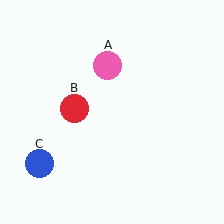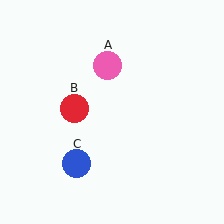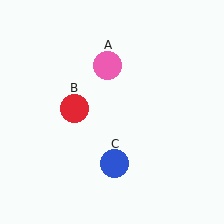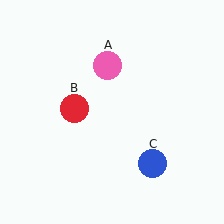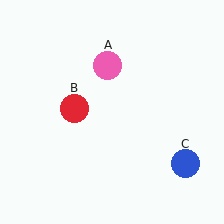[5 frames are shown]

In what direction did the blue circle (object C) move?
The blue circle (object C) moved right.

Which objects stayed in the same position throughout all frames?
Pink circle (object A) and red circle (object B) remained stationary.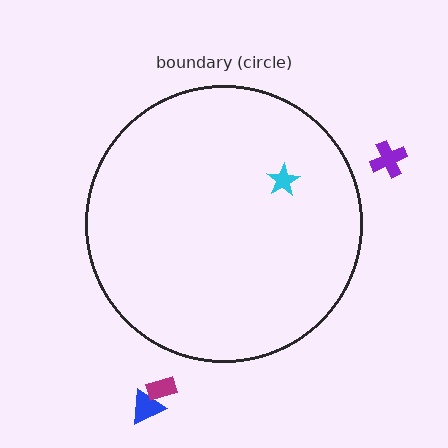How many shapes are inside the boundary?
1 inside, 3 outside.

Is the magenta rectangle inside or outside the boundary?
Outside.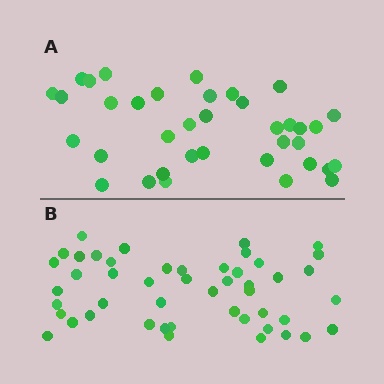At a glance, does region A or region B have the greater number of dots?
Region B (the bottom region) has more dots.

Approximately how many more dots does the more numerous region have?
Region B has roughly 12 or so more dots than region A.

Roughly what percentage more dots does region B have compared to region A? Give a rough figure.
About 30% more.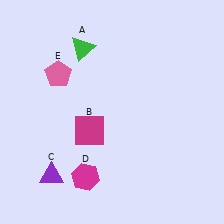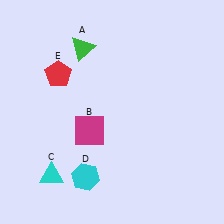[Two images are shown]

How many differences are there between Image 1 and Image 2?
There are 3 differences between the two images.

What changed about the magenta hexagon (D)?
In Image 1, D is magenta. In Image 2, it changed to cyan.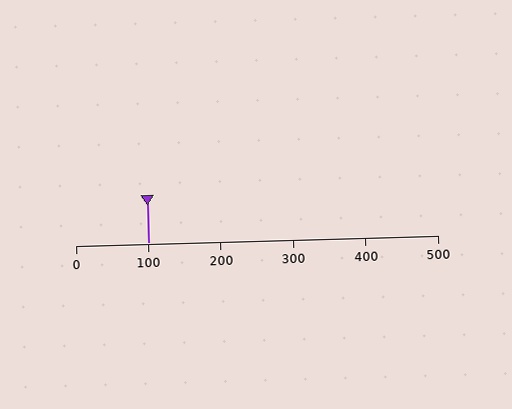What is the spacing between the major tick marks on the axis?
The major ticks are spaced 100 apart.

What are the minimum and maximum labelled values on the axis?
The axis runs from 0 to 500.